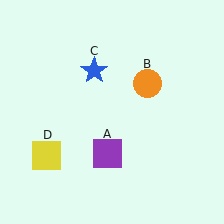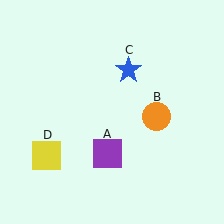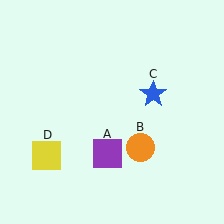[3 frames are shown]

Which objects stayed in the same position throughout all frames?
Purple square (object A) and yellow square (object D) remained stationary.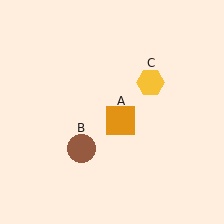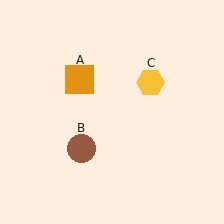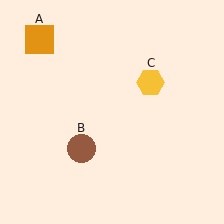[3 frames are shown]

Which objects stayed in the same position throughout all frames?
Brown circle (object B) and yellow hexagon (object C) remained stationary.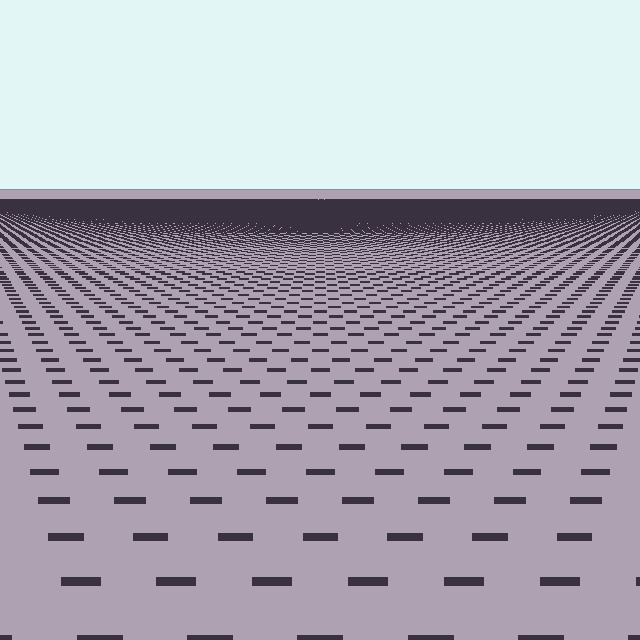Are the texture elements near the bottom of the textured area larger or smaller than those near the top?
Larger. Near the bottom, elements are closer to the viewer and appear at a bigger on-screen size.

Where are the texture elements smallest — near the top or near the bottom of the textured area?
Near the top.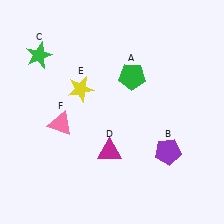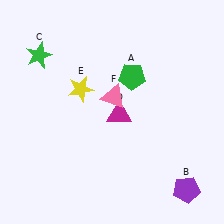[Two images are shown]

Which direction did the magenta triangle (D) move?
The magenta triangle (D) moved up.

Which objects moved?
The objects that moved are: the purple pentagon (B), the magenta triangle (D), the pink triangle (F).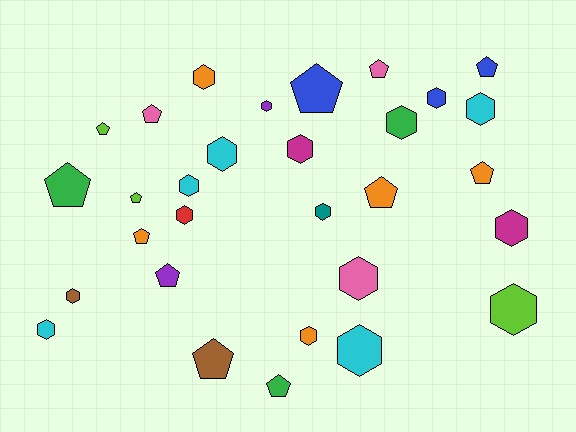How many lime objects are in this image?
There are 3 lime objects.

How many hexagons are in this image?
There are 17 hexagons.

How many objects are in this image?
There are 30 objects.